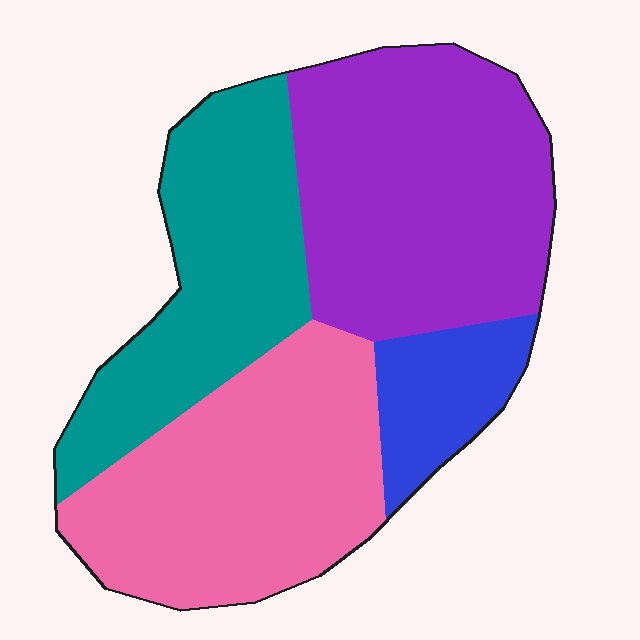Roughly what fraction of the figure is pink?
Pink takes up about one third (1/3) of the figure.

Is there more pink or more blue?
Pink.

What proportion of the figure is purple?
Purple covers 34% of the figure.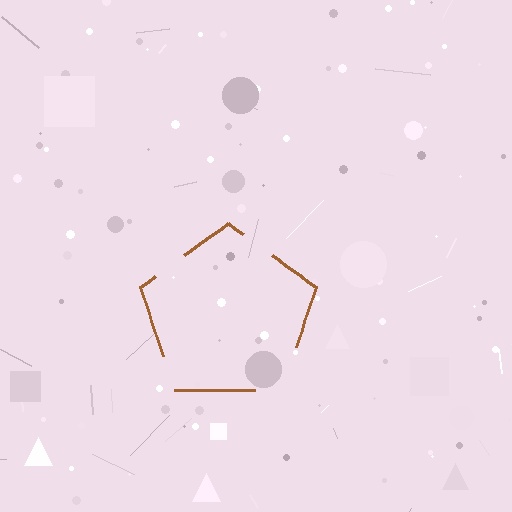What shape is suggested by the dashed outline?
The dashed outline suggests a pentagon.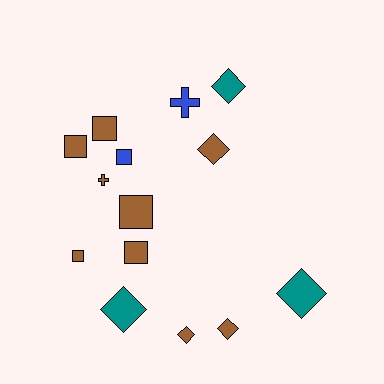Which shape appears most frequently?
Diamond, with 6 objects.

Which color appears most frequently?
Brown, with 9 objects.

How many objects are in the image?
There are 14 objects.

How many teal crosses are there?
There are no teal crosses.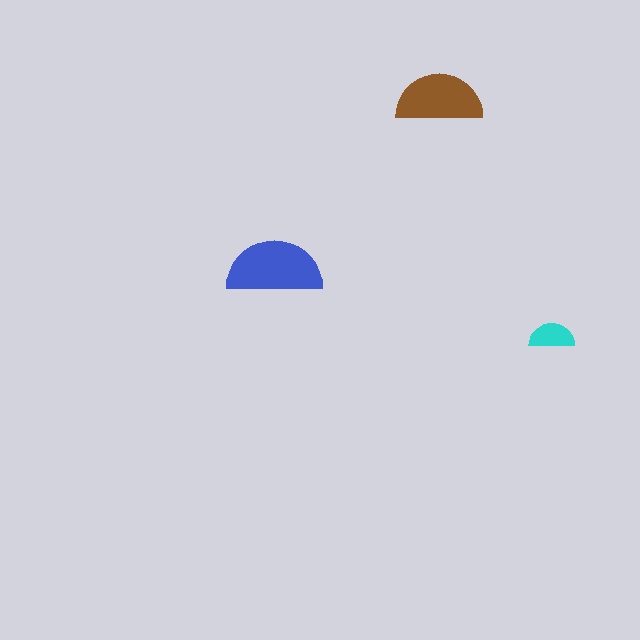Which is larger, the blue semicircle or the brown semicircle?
The blue one.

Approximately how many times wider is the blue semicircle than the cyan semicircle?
About 2 times wider.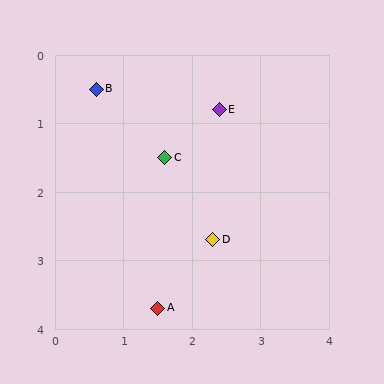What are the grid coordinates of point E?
Point E is at approximately (2.4, 0.8).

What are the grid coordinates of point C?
Point C is at approximately (1.6, 1.5).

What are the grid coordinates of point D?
Point D is at approximately (2.3, 2.7).